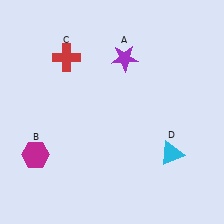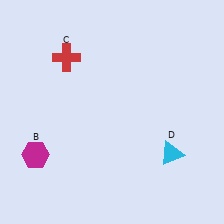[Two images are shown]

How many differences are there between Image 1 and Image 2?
There is 1 difference between the two images.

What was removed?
The purple star (A) was removed in Image 2.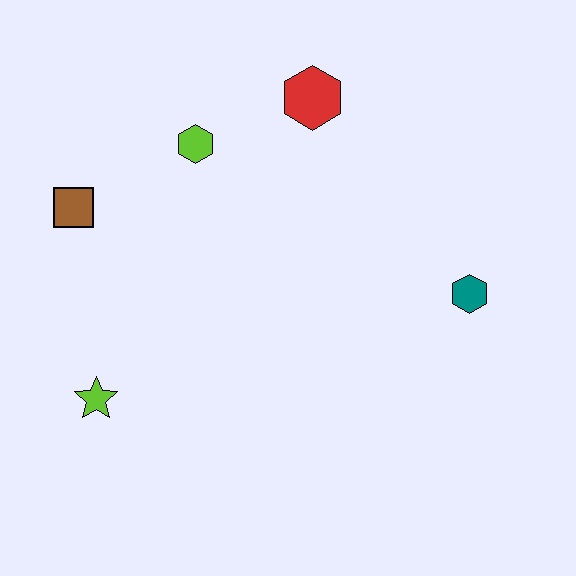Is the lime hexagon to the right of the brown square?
Yes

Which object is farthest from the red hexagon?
The lime star is farthest from the red hexagon.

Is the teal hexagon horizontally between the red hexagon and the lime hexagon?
No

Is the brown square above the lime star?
Yes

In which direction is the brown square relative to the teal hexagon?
The brown square is to the left of the teal hexagon.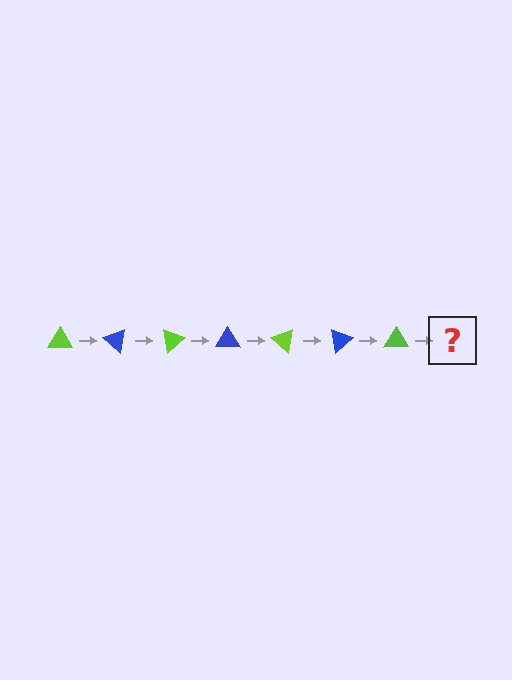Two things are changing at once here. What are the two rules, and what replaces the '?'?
The two rules are that it rotates 40 degrees each step and the color cycles through lime and blue. The '?' should be a blue triangle, rotated 280 degrees from the start.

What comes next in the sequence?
The next element should be a blue triangle, rotated 280 degrees from the start.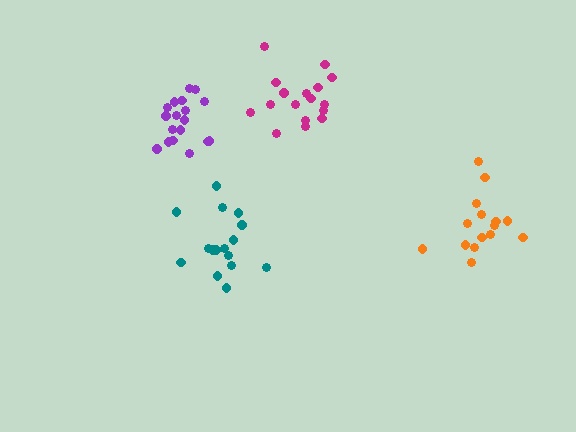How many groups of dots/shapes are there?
There are 4 groups.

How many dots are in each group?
Group 1: 17 dots, Group 2: 15 dots, Group 3: 18 dots, Group 4: 16 dots (66 total).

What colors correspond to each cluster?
The clusters are colored: magenta, orange, purple, teal.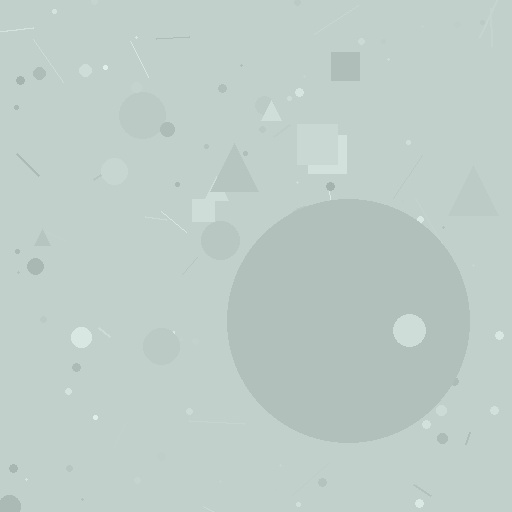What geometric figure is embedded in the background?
A circle is embedded in the background.